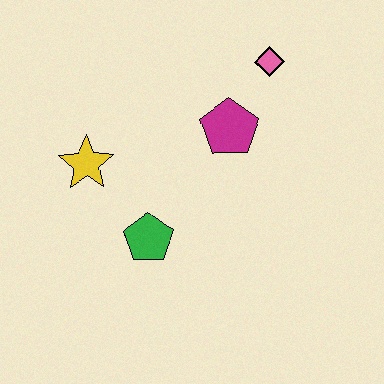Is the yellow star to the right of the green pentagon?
No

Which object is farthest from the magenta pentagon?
The yellow star is farthest from the magenta pentagon.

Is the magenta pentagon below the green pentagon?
No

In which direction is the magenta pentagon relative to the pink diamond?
The magenta pentagon is below the pink diamond.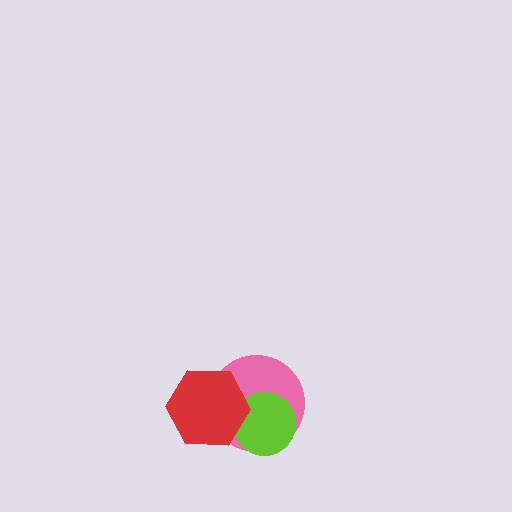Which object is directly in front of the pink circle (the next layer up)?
The lime circle is directly in front of the pink circle.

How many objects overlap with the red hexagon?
2 objects overlap with the red hexagon.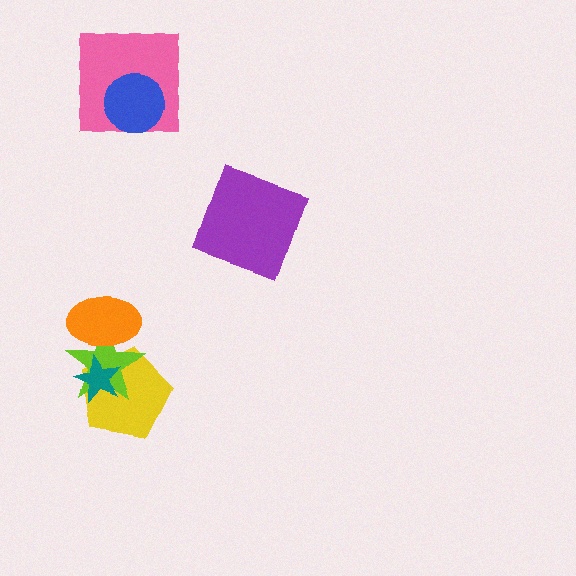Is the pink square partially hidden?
Yes, it is partially covered by another shape.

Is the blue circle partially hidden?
No, no other shape covers it.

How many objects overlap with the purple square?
0 objects overlap with the purple square.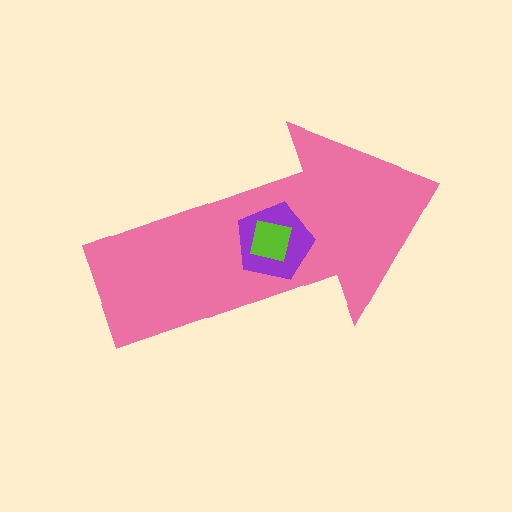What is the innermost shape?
The lime square.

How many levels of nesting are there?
3.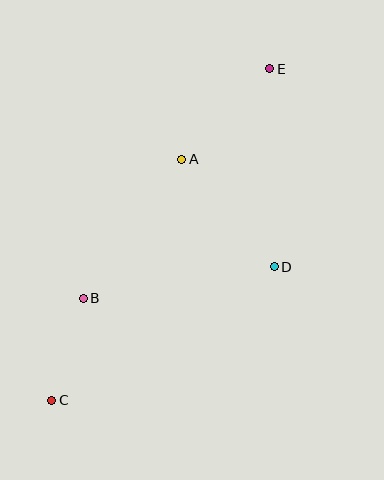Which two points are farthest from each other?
Points C and E are farthest from each other.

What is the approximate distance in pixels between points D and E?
The distance between D and E is approximately 198 pixels.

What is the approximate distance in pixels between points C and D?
The distance between C and D is approximately 259 pixels.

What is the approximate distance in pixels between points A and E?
The distance between A and E is approximately 126 pixels.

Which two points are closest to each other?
Points B and C are closest to each other.